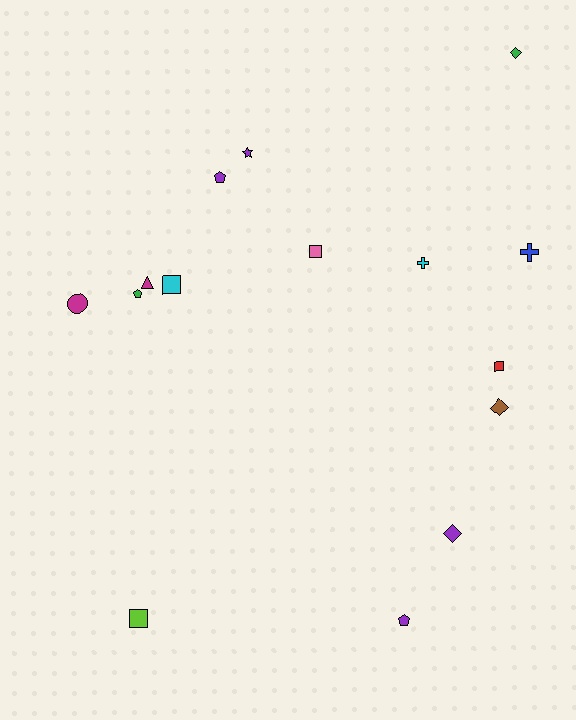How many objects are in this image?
There are 15 objects.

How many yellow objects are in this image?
There are no yellow objects.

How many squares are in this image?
There are 4 squares.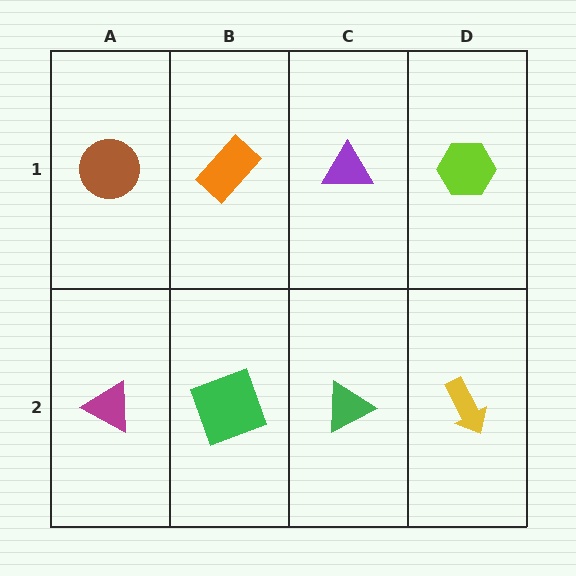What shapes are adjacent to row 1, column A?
A magenta triangle (row 2, column A), an orange rectangle (row 1, column B).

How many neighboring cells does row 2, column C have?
3.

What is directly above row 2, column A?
A brown circle.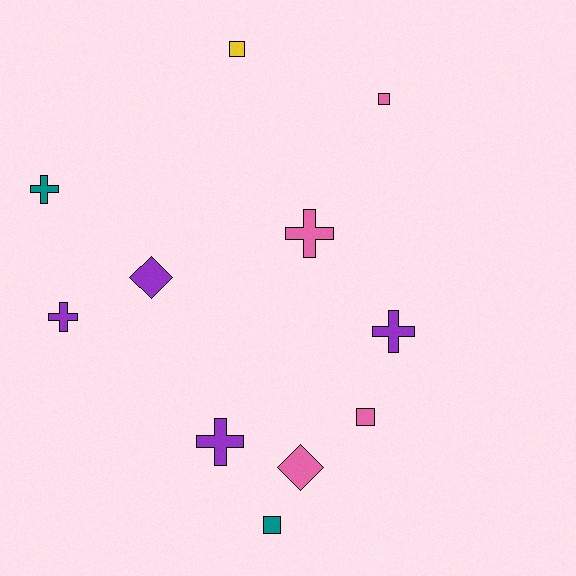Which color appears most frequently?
Purple, with 4 objects.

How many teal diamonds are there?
There are no teal diamonds.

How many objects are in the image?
There are 11 objects.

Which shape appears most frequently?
Cross, with 5 objects.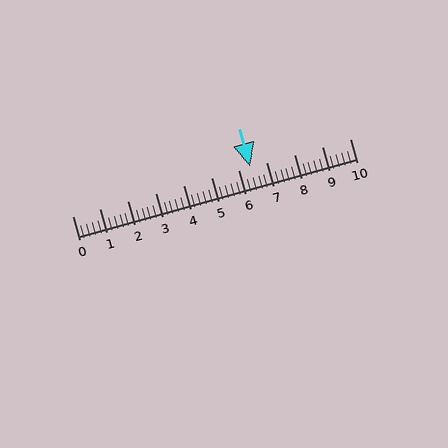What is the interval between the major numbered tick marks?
The major tick marks are spaced 1 units apart.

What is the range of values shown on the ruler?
The ruler shows values from 0 to 10.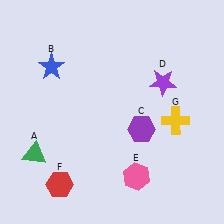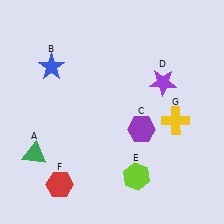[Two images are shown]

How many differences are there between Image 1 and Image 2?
There is 1 difference between the two images.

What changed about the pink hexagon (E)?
In Image 1, E is pink. In Image 2, it changed to lime.